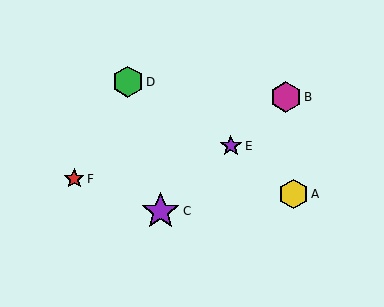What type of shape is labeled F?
Shape F is a red star.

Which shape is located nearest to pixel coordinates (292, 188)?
The yellow hexagon (labeled A) at (294, 194) is nearest to that location.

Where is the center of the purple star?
The center of the purple star is at (231, 146).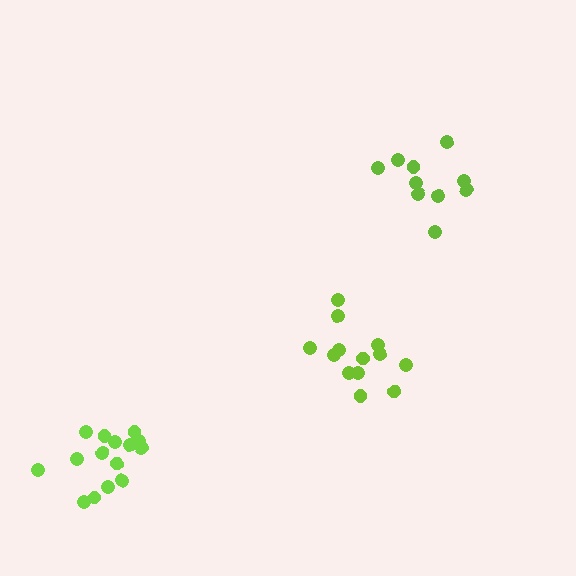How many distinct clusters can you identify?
There are 3 distinct clusters.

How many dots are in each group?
Group 1: 13 dots, Group 2: 15 dots, Group 3: 10 dots (38 total).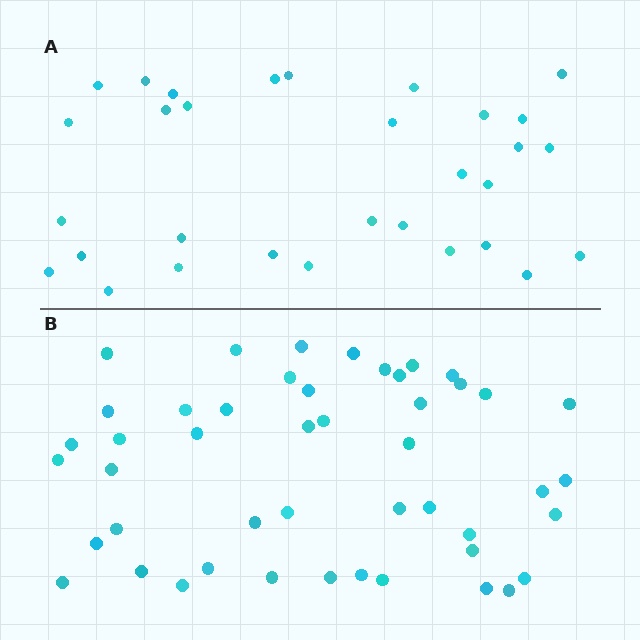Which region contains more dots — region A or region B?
Region B (the bottom region) has more dots.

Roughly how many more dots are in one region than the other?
Region B has approximately 15 more dots than region A.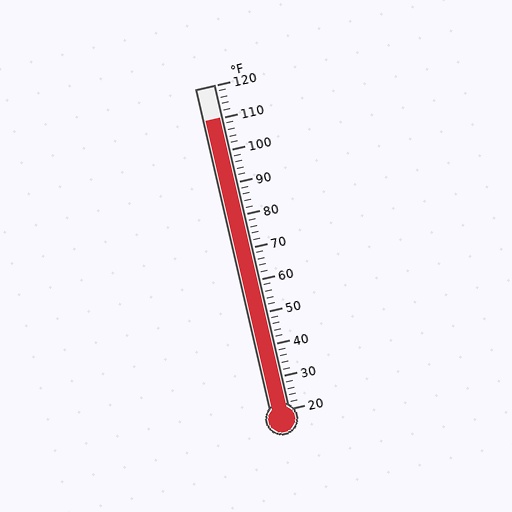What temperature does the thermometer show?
The thermometer shows approximately 110°F.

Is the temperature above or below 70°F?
The temperature is above 70°F.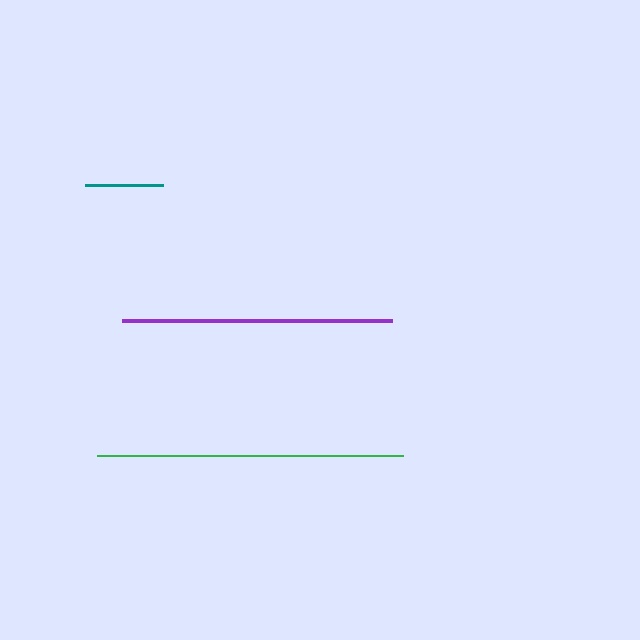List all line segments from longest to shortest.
From longest to shortest: green, purple, teal.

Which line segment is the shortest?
The teal line is the shortest at approximately 78 pixels.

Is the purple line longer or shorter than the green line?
The green line is longer than the purple line.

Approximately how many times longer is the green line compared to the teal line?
The green line is approximately 3.9 times the length of the teal line.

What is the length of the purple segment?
The purple segment is approximately 270 pixels long.